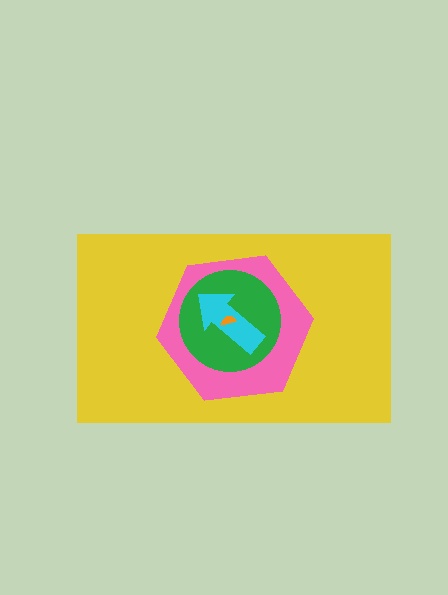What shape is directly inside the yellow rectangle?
The pink hexagon.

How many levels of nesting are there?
5.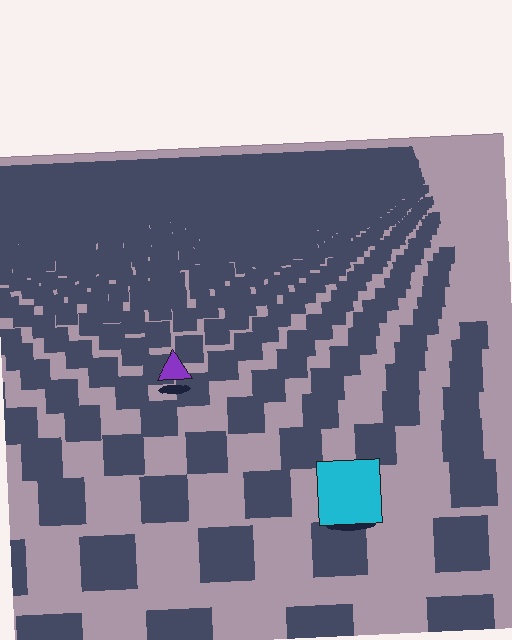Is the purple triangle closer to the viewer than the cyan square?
No. The cyan square is closer — you can tell from the texture gradient: the ground texture is coarser near it.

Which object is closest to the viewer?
The cyan square is closest. The texture marks near it are larger and more spread out.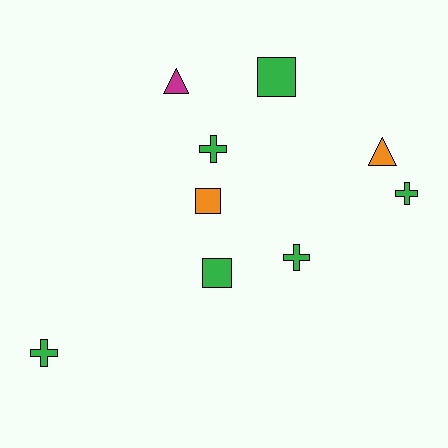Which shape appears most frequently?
Cross, with 4 objects.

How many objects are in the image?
There are 9 objects.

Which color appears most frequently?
Green, with 6 objects.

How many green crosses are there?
There are 4 green crosses.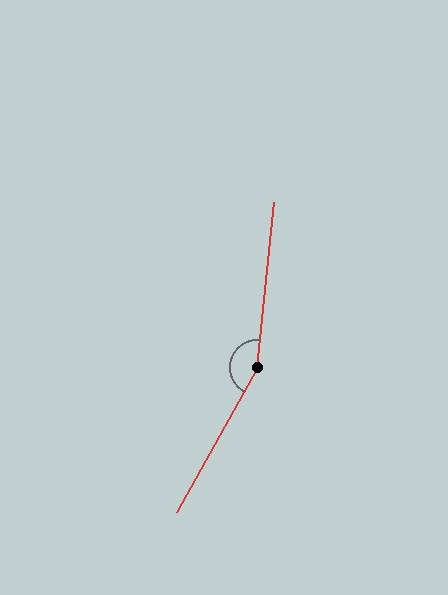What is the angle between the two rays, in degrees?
Approximately 157 degrees.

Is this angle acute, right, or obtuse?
It is obtuse.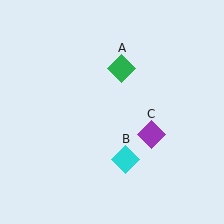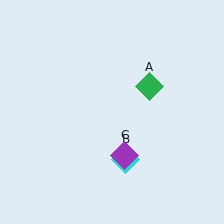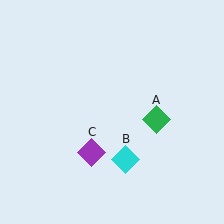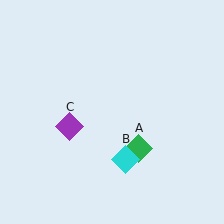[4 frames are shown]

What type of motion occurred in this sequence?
The green diamond (object A), purple diamond (object C) rotated clockwise around the center of the scene.